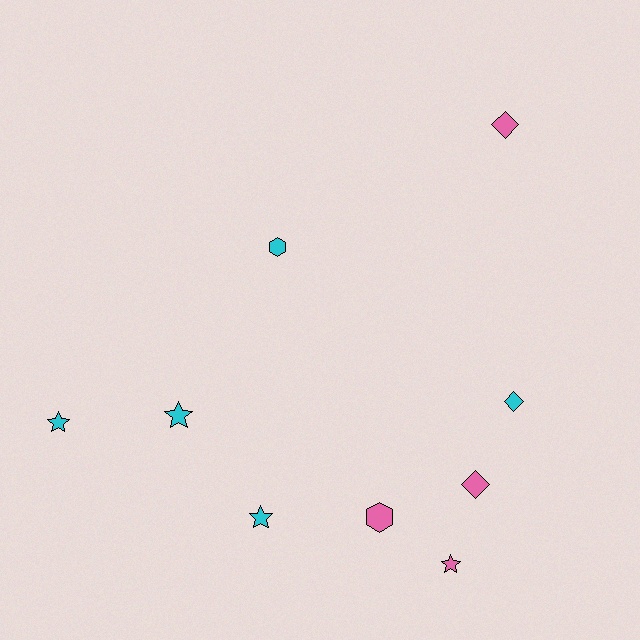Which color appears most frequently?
Cyan, with 5 objects.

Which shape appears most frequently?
Star, with 4 objects.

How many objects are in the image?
There are 9 objects.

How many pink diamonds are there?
There are 2 pink diamonds.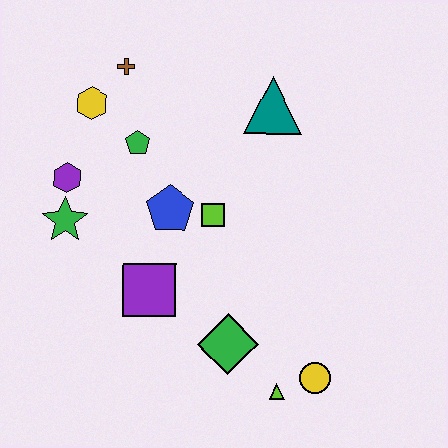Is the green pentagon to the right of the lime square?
No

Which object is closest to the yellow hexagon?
The brown cross is closest to the yellow hexagon.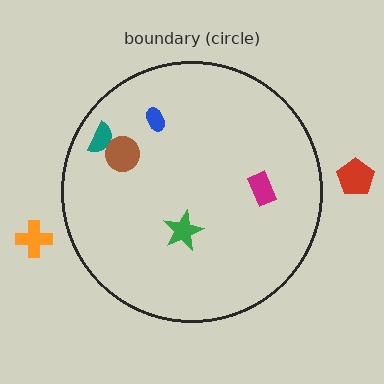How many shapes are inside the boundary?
5 inside, 2 outside.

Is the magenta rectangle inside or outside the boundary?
Inside.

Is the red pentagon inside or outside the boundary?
Outside.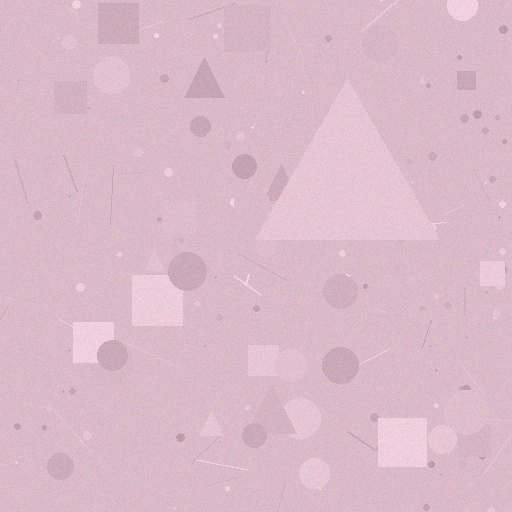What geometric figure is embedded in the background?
A triangle is embedded in the background.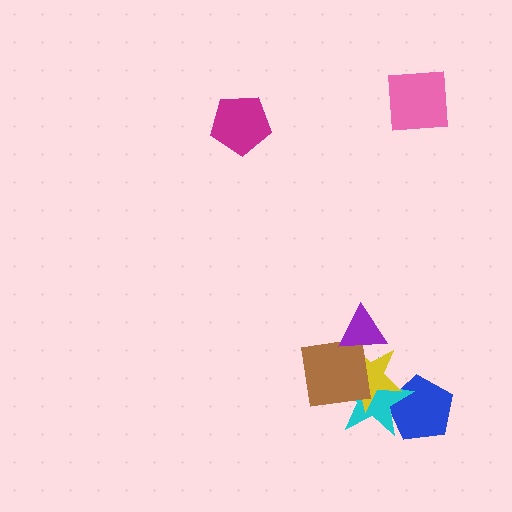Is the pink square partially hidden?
No, no other shape covers it.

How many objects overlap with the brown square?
3 objects overlap with the brown square.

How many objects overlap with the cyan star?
3 objects overlap with the cyan star.